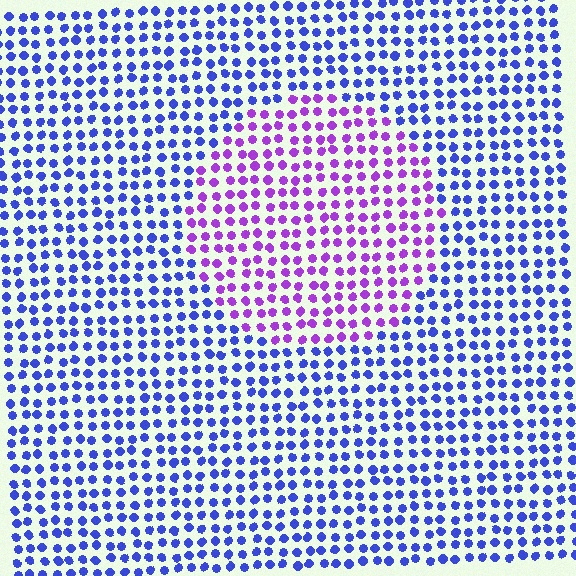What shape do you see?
I see a circle.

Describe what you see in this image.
The image is filled with small blue elements in a uniform arrangement. A circle-shaped region is visible where the elements are tinted to a slightly different hue, forming a subtle color boundary.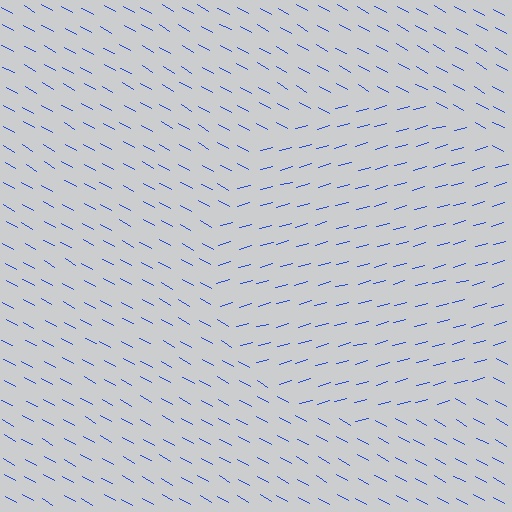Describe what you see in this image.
The image is filled with small blue line segments. A circle region in the image has lines oriented differently from the surrounding lines, creating a visible texture boundary.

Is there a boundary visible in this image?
Yes, there is a texture boundary formed by a change in line orientation.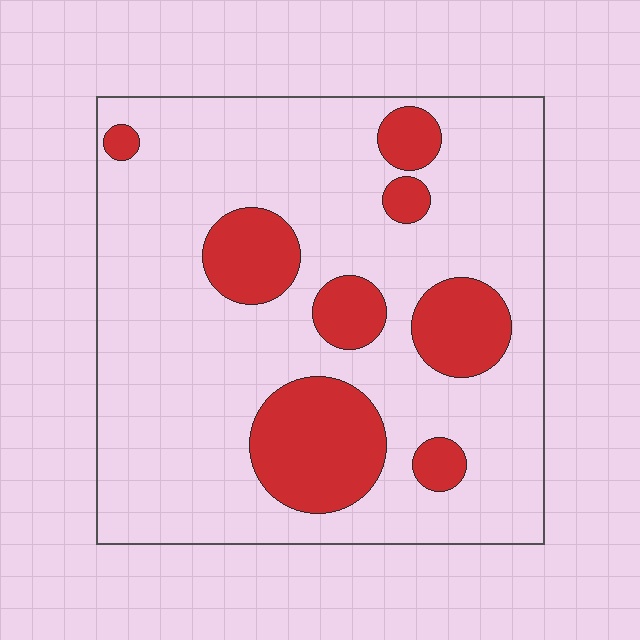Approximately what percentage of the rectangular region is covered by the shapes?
Approximately 20%.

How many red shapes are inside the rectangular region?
8.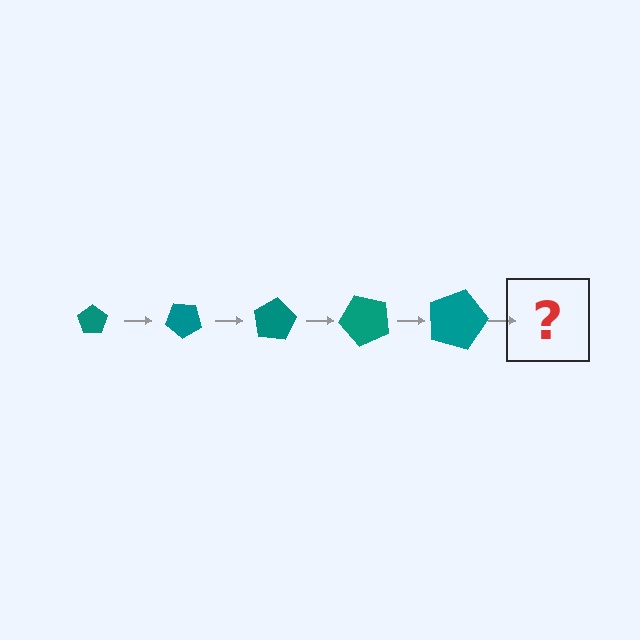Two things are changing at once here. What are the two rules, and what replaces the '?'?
The two rules are that the pentagon grows larger each step and it rotates 40 degrees each step. The '?' should be a pentagon, larger than the previous one and rotated 200 degrees from the start.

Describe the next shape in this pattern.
It should be a pentagon, larger than the previous one and rotated 200 degrees from the start.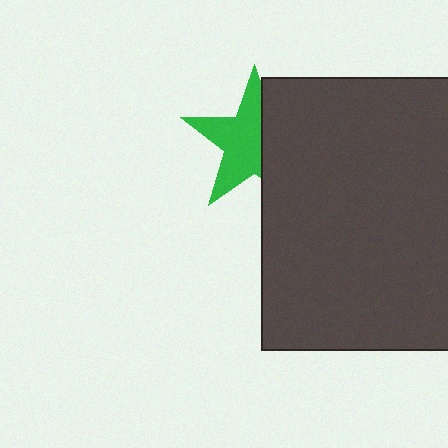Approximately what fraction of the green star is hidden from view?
Roughly 40% of the green star is hidden behind the dark gray rectangle.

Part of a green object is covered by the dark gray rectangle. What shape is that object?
It is a star.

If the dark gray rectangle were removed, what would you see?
You would see the complete green star.